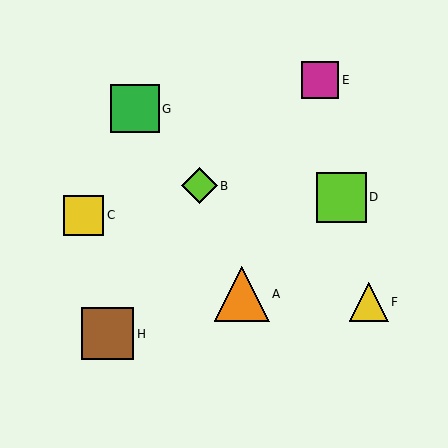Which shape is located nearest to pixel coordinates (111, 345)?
The brown square (labeled H) at (107, 334) is nearest to that location.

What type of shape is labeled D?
Shape D is a lime square.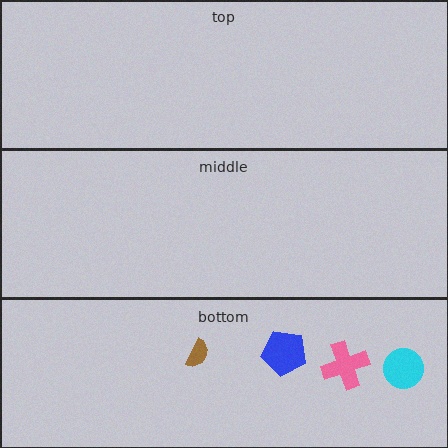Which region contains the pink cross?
The bottom region.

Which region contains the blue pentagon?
The bottom region.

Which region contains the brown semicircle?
The bottom region.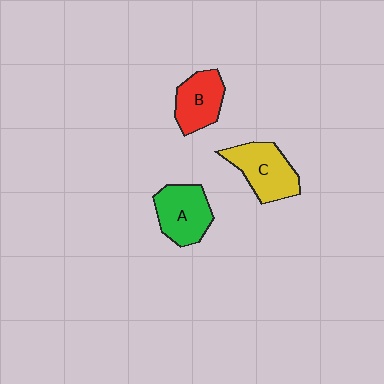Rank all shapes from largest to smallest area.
From largest to smallest: C (yellow), A (green), B (red).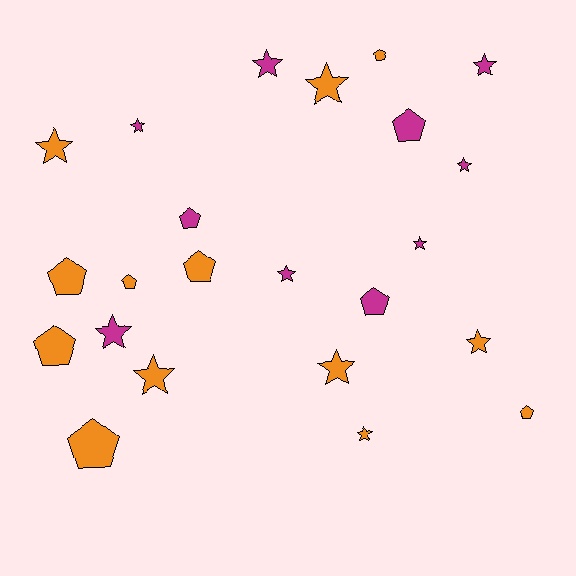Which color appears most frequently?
Orange, with 13 objects.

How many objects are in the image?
There are 23 objects.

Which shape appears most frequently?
Star, with 13 objects.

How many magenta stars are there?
There are 7 magenta stars.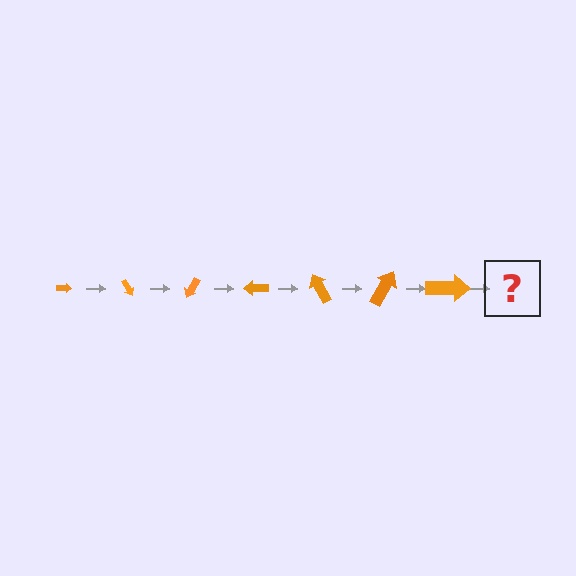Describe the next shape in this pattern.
It should be an arrow, larger than the previous one and rotated 420 degrees from the start.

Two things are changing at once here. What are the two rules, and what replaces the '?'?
The two rules are that the arrow grows larger each step and it rotates 60 degrees each step. The '?' should be an arrow, larger than the previous one and rotated 420 degrees from the start.